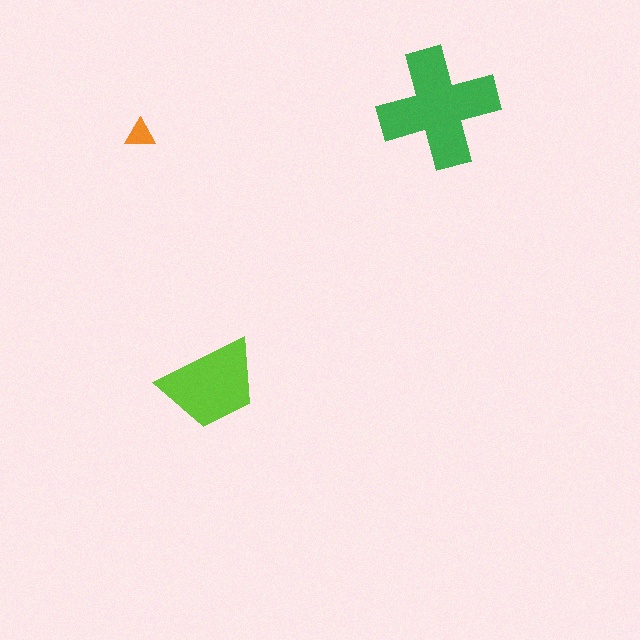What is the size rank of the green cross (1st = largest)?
1st.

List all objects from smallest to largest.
The orange triangle, the lime trapezoid, the green cross.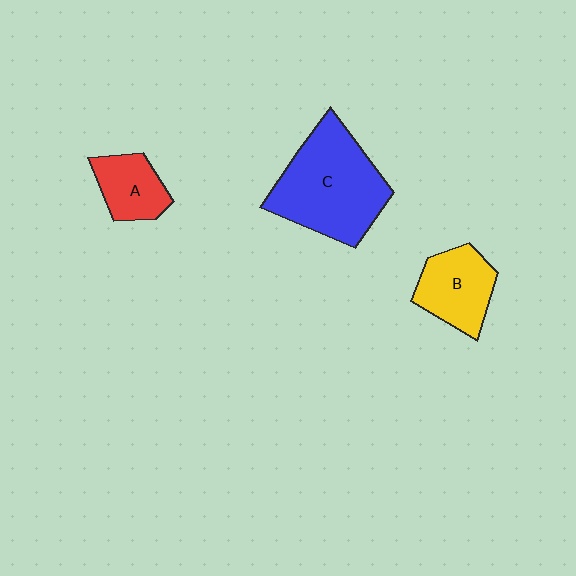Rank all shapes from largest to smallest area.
From largest to smallest: C (blue), B (yellow), A (red).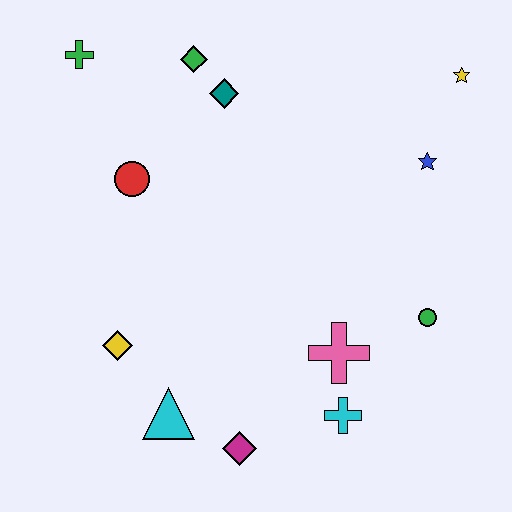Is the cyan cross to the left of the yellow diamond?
No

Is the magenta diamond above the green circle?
No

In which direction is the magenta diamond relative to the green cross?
The magenta diamond is below the green cross.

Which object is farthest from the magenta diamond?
The yellow star is farthest from the magenta diamond.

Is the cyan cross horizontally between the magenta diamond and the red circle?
No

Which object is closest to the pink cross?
The cyan cross is closest to the pink cross.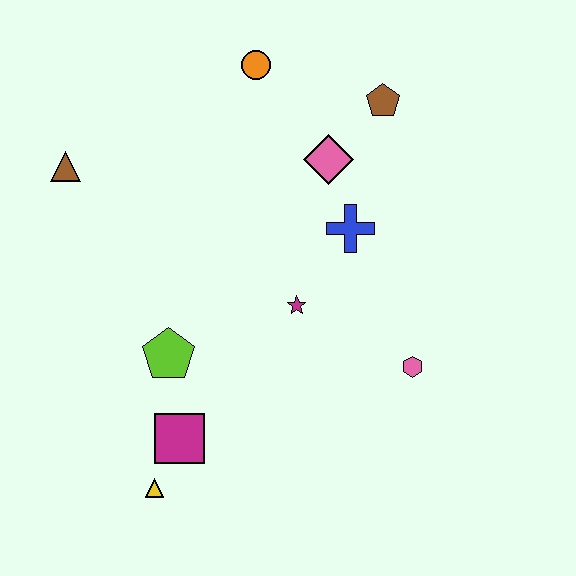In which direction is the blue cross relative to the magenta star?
The blue cross is above the magenta star.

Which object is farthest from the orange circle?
The yellow triangle is farthest from the orange circle.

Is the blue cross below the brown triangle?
Yes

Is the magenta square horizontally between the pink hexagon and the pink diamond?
No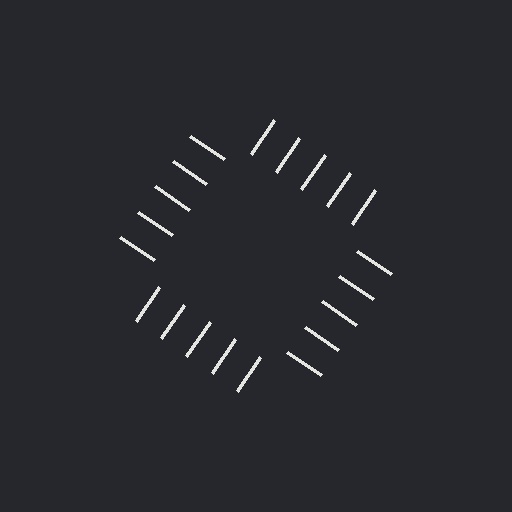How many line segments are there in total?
20 — 5 along each of the 4 edges.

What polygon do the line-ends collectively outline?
An illusory square — the line segments terminate on its edges but no continuous stroke is drawn.